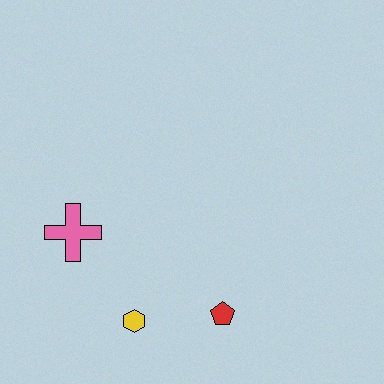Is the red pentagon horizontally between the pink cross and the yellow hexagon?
No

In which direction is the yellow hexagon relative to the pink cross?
The yellow hexagon is below the pink cross.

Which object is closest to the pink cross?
The yellow hexagon is closest to the pink cross.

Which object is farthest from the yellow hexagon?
The pink cross is farthest from the yellow hexagon.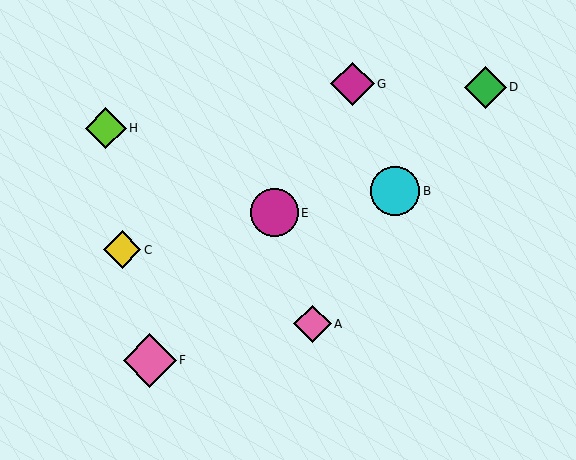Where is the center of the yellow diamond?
The center of the yellow diamond is at (122, 250).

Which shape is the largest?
The pink diamond (labeled F) is the largest.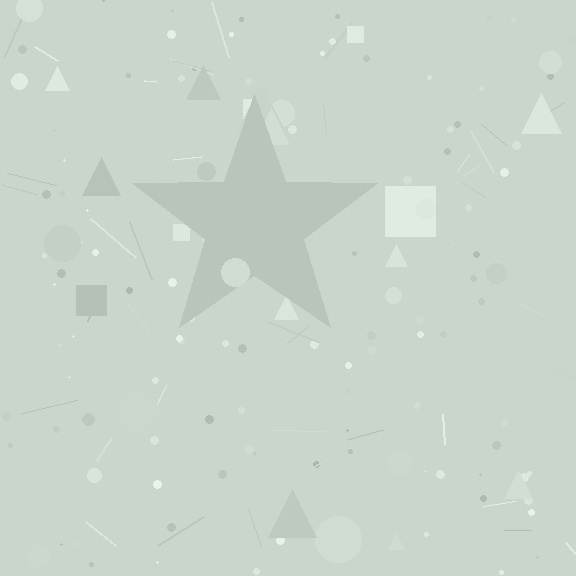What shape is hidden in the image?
A star is hidden in the image.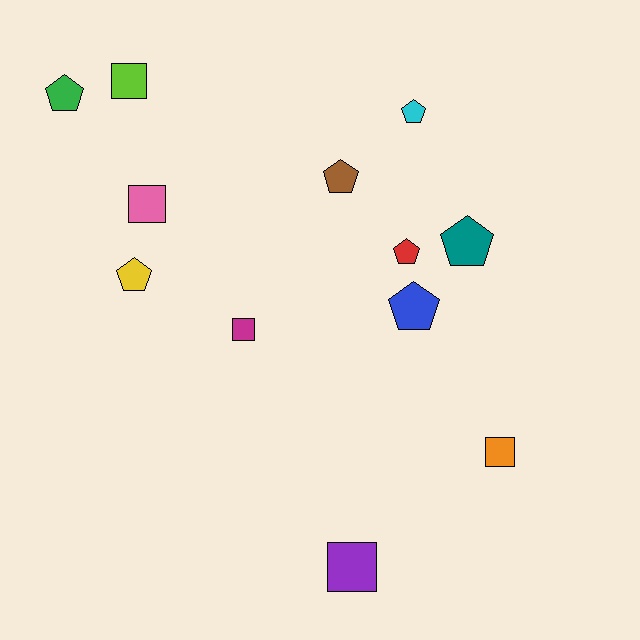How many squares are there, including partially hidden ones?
There are 5 squares.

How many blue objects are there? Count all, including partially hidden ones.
There is 1 blue object.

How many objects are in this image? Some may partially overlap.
There are 12 objects.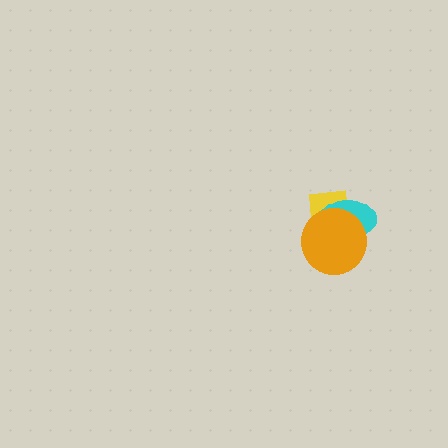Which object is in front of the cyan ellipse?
The orange circle is in front of the cyan ellipse.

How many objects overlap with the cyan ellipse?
2 objects overlap with the cyan ellipse.